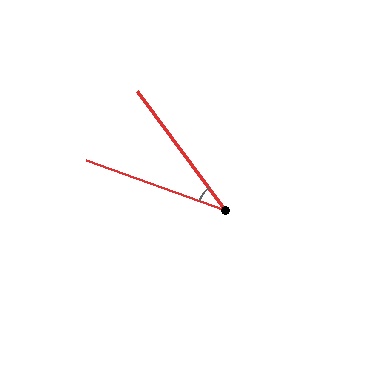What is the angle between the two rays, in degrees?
Approximately 34 degrees.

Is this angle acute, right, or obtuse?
It is acute.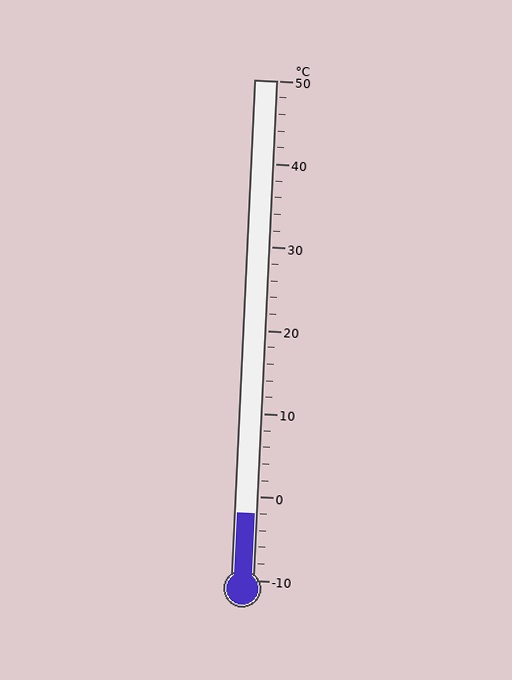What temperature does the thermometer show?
The thermometer shows approximately -2°C.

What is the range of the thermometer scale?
The thermometer scale ranges from -10°C to 50°C.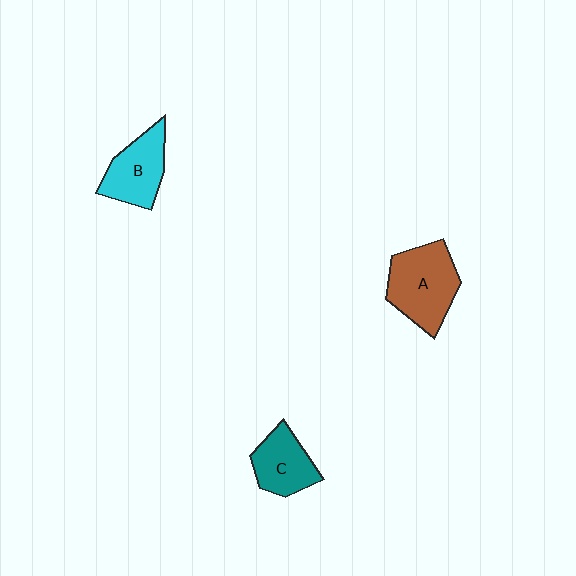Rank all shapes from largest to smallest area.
From largest to smallest: A (brown), B (cyan), C (teal).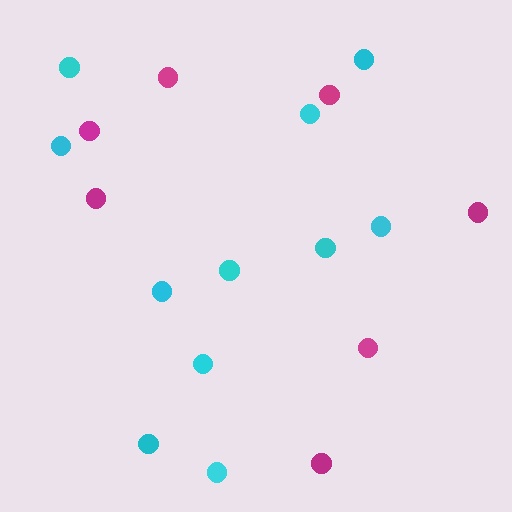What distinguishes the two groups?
There are 2 groups: one group of magenta circles (7) and one group of cyan circles (11).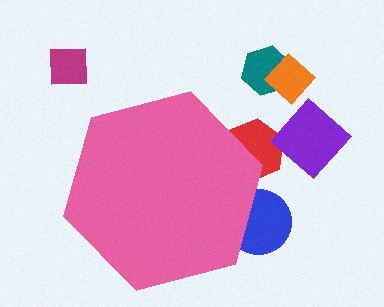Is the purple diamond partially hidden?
No, the purple diamond is fully visible.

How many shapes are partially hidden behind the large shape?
2 shapes are partially hidden.